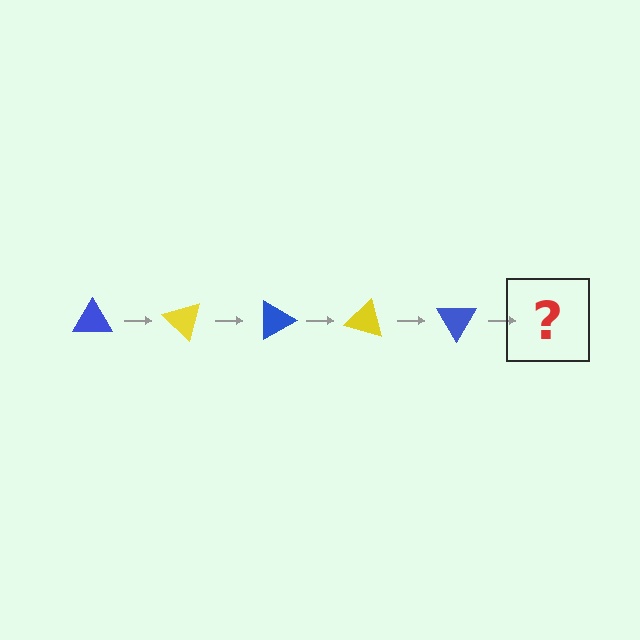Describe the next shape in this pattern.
It should be a yellow triangle, rotated 225 degrees from the start.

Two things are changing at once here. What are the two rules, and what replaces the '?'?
The two rules are that it rotates 45 degrees each step and the color cycles through blue and yellow. The '?' should be a yellow triangle, rotated 225 degrees from the start.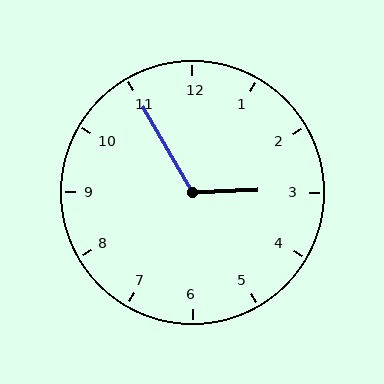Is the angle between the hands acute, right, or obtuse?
It is obtuse.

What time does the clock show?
2:55.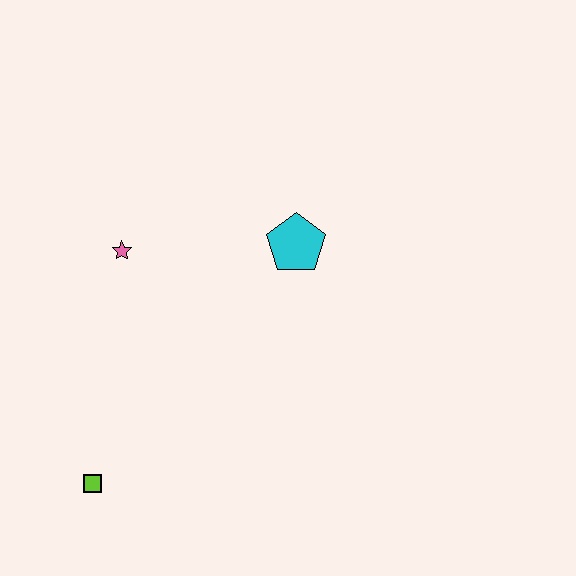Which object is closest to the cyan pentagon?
The pink star is closest to the cyan pentagon.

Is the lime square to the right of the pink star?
No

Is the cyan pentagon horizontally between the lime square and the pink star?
No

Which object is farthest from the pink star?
The lime square is farthest from the pink star.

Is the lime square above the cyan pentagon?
No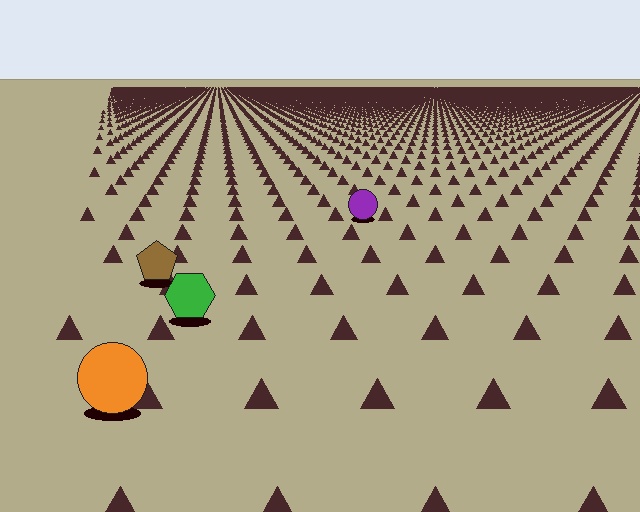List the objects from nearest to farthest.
From nearest to farthest: the orange circle, the green hexagon, the brown pentagon, the purple circle.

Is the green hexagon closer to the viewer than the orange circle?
No. The orange circle is closer — you can tell from the texture gradient: the ground texture is coarser near it.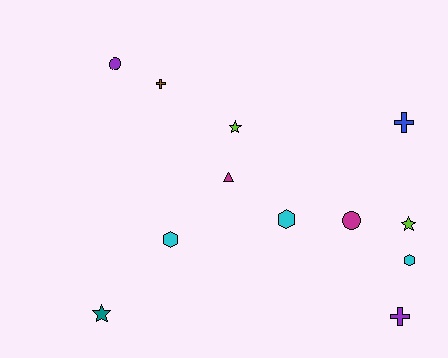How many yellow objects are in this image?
There are no yellow objects.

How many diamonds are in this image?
There are no diamonds.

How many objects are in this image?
There are 12 objects.